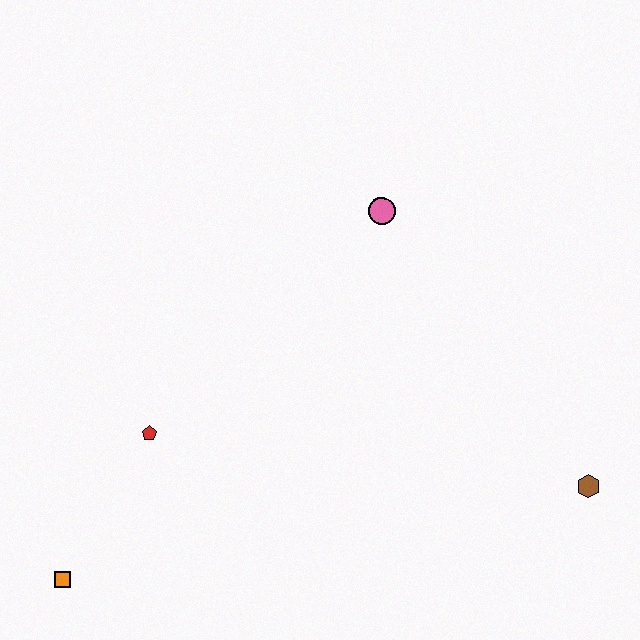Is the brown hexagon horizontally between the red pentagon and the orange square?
No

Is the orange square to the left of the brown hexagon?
Yes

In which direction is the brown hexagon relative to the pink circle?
The brown hexagon is below the pink circle.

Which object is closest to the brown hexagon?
The pink circle is closest to the brown hexagon.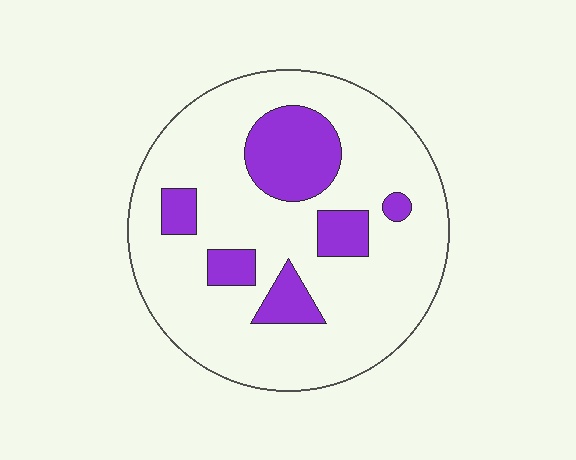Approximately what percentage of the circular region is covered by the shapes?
Approximately 20%.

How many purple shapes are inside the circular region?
6.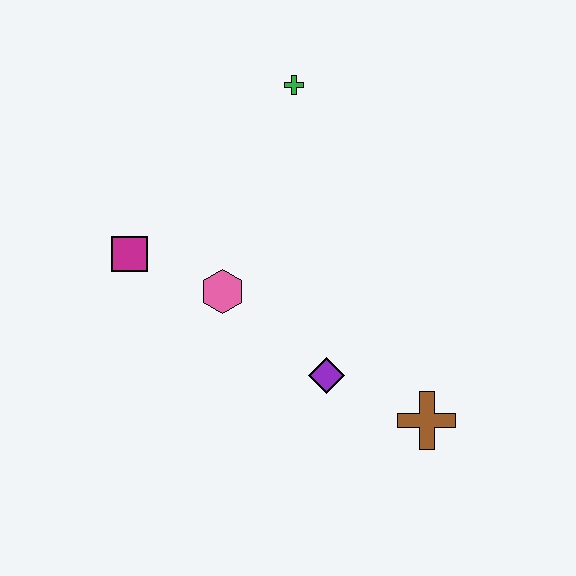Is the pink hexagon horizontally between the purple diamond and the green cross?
No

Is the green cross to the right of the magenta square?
Yes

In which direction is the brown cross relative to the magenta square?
The brown cross is to the right of the magenta square.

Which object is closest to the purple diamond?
The brown cross is closest to the purple diamond.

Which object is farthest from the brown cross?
The green cross is farthest from the brown cross.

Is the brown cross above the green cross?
No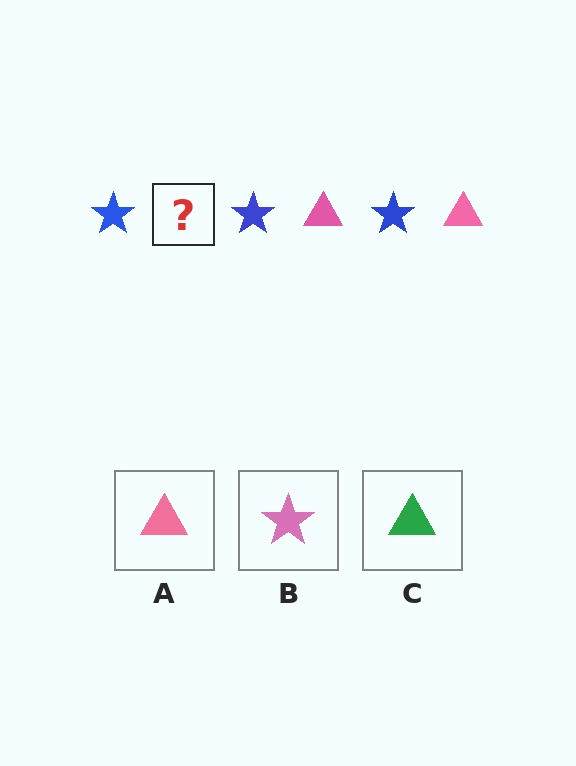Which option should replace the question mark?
Option A.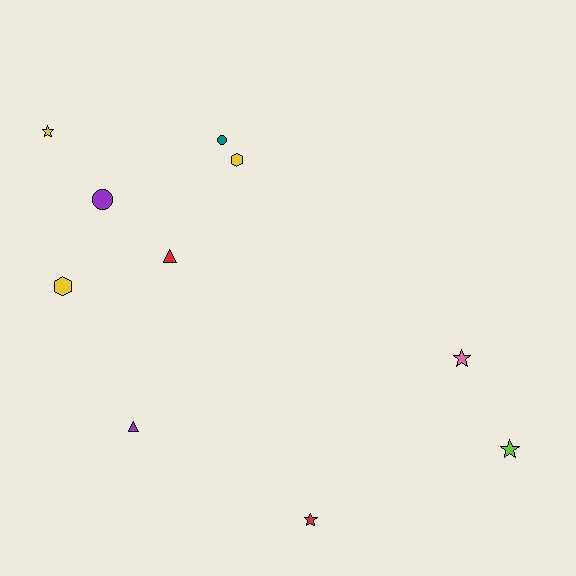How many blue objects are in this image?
There are no blue objects.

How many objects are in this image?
There are 10 objects.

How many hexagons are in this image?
There are 2 hexagons.